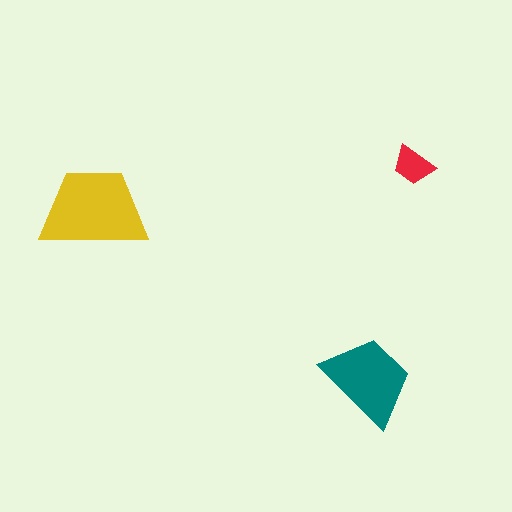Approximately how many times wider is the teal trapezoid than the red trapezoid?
About 2 times wider.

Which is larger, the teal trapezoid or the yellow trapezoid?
The yellow one.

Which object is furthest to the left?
The yellow trapezoid is leftmost.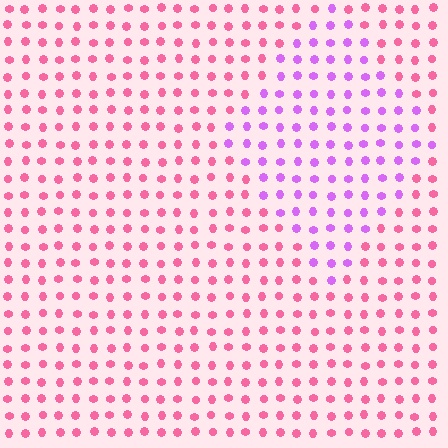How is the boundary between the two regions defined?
The boundary is defined purely by a slight shift in hue (about 49 degrees). Spacing, size, and orientation are identical on both sides.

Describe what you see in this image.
The image is filled with small pink elements in a uniform arrangement. A diamond-shaped region is visible where the elements are tinted to a slightly different hue, forming a subtle color boundary.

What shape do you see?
I see a diamond.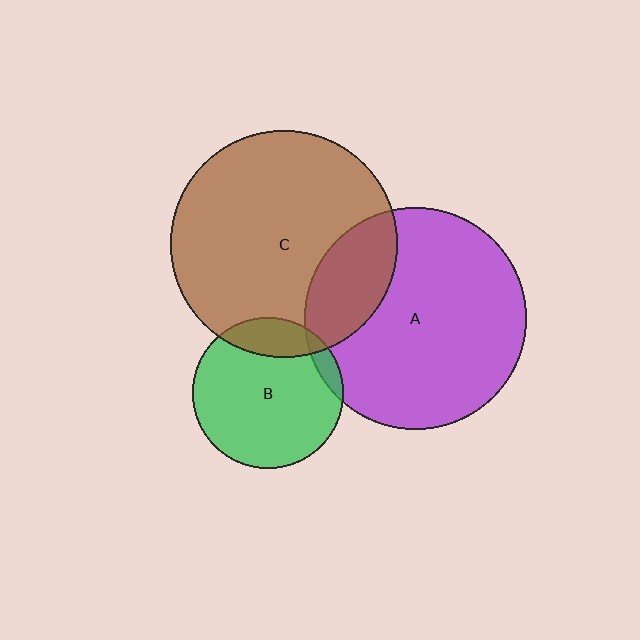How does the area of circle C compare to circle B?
Approximately 2.3 times.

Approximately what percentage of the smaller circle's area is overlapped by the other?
Approximately 5%.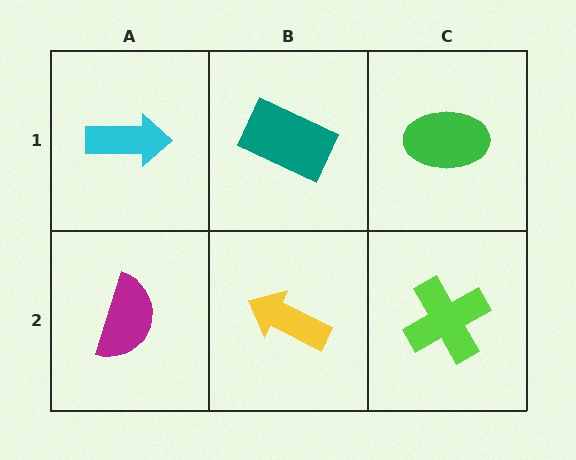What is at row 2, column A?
A magenta semicircle.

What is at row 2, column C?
A lime cross.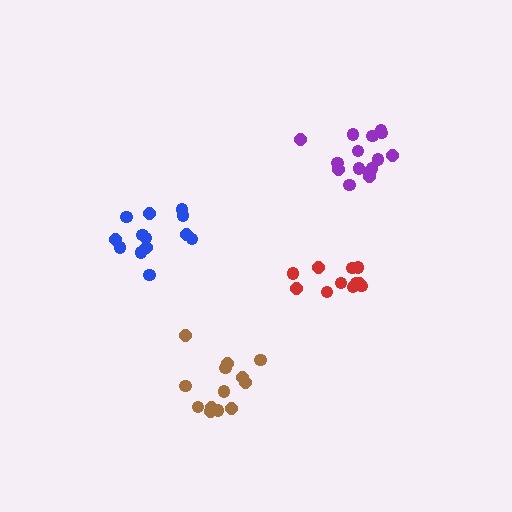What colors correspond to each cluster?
The clusters are colored: purple, red, blue, brown.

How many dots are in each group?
Group 1: 16 dots, Group 2: 11 dots, Group 3: 13 dots, Group 4: 13 dots (53 total).